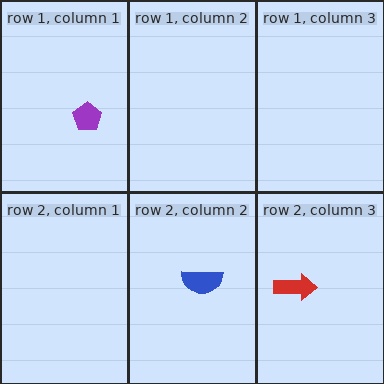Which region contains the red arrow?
The row 2, column 3 region.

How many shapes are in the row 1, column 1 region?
1.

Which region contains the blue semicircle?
The row 2, column 2 region.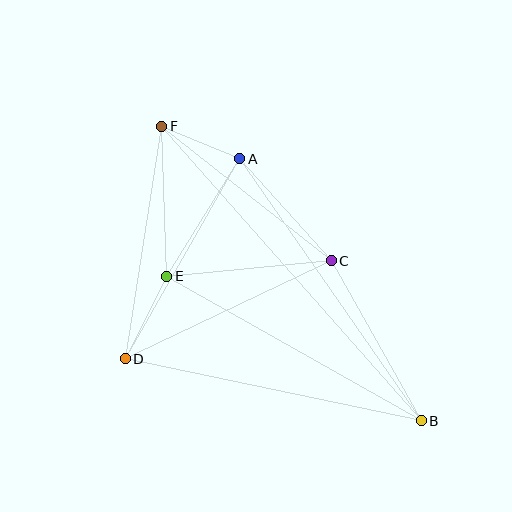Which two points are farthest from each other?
Points B and F are farthest from each other.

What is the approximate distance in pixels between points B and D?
The distance between B and D is approximately 303 pixels.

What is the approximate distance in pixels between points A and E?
The distance between A and E is approximately 138 pixels.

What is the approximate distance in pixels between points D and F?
The distance between D and F is approximately 236 pixels.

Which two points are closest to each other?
Points A and F are closest to each other.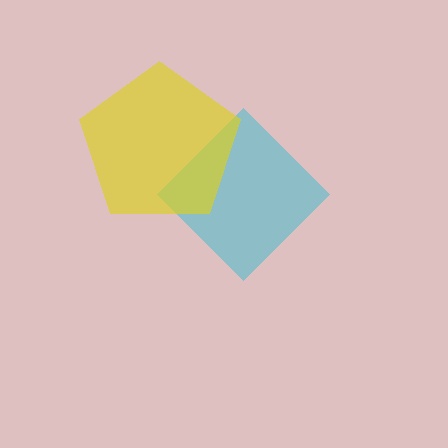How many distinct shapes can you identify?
There are 2 distinct shapes: a cyan diamond, a yellow pentagon.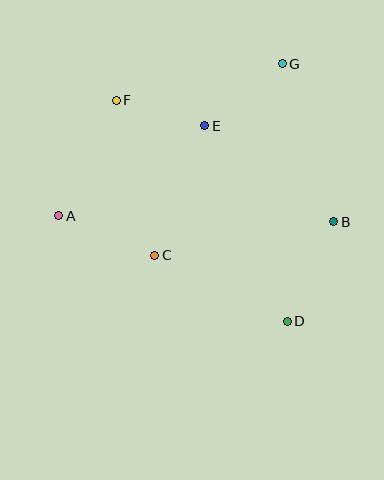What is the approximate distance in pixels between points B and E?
The distance between B and E is approximately 161 pixels.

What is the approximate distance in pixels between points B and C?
The distance between B and C is approximately 182 pixels.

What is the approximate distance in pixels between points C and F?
The distance between C and F is approximately 160 pixels.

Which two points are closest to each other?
Points E and F are closest to each other.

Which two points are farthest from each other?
Points D and F are farthest from each other.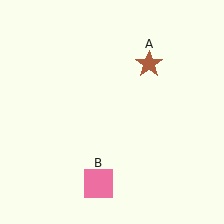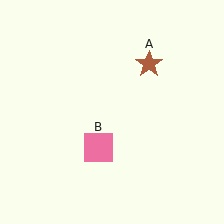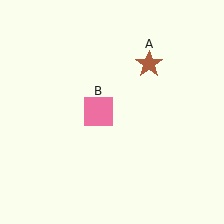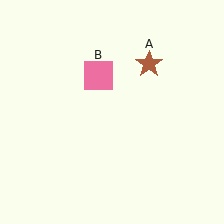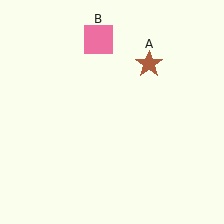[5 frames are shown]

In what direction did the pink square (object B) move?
The pink square (object B) moved up.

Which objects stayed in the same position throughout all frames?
Brown star (object A) remained stationary.